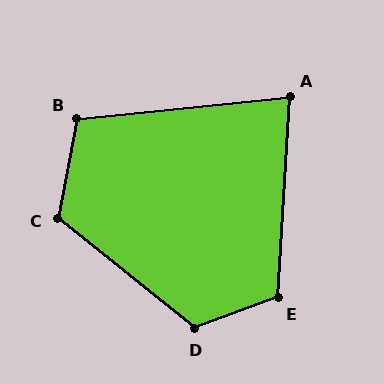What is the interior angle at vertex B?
Approximately 107 degrees (obtuse).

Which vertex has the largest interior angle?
D, at approximately 121 degrees.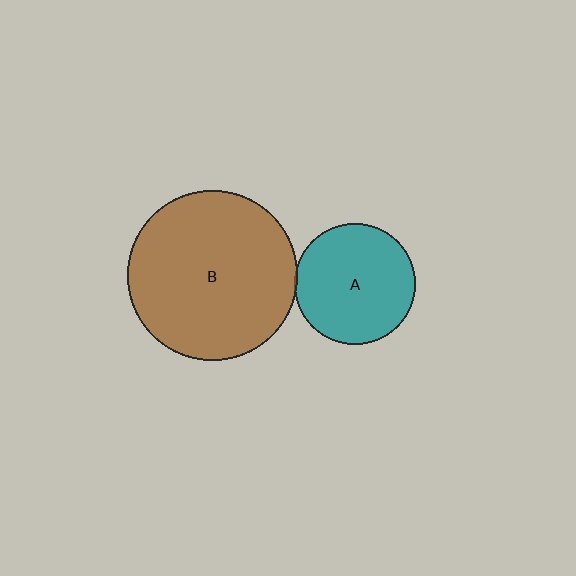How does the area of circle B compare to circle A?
Approximately 2.0 times.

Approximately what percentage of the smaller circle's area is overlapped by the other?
Approximately 5%.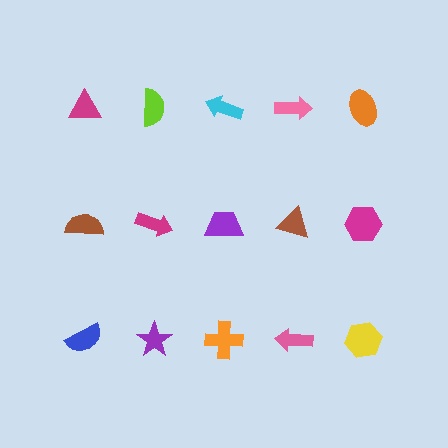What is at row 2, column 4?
A brown triangle.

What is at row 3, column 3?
An orange cross.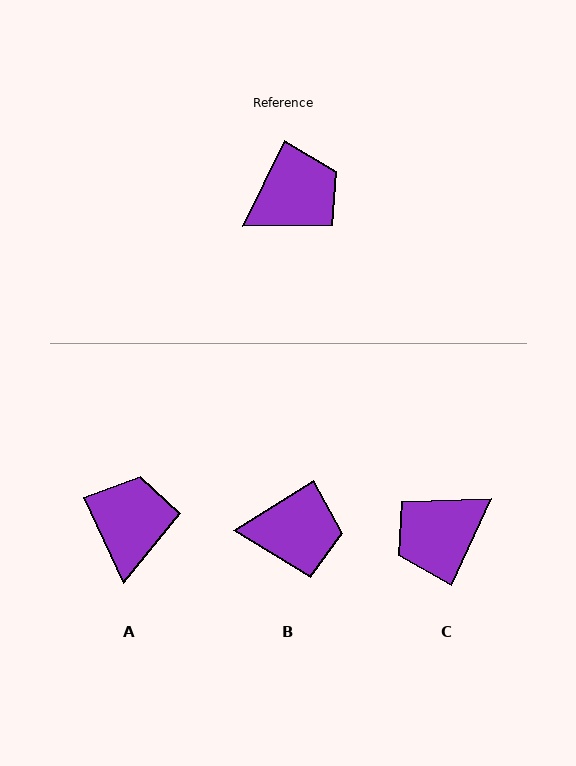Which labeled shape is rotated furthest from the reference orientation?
C, about 179 degrees away.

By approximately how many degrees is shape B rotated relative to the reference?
Approximately 32 degrees clockwise.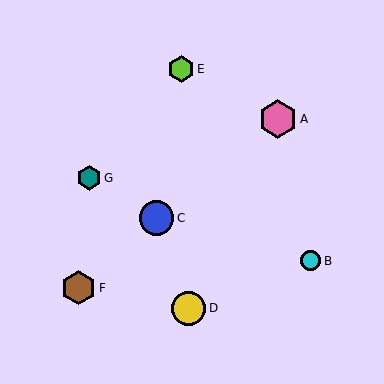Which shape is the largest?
The pink hexagon (labeled A) is the largest.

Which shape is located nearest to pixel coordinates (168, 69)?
The lime hexagon (labeled E) at (181, 69) is nearest to that location.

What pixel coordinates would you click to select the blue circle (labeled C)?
Click at (157, 218) to select the blue circle C.